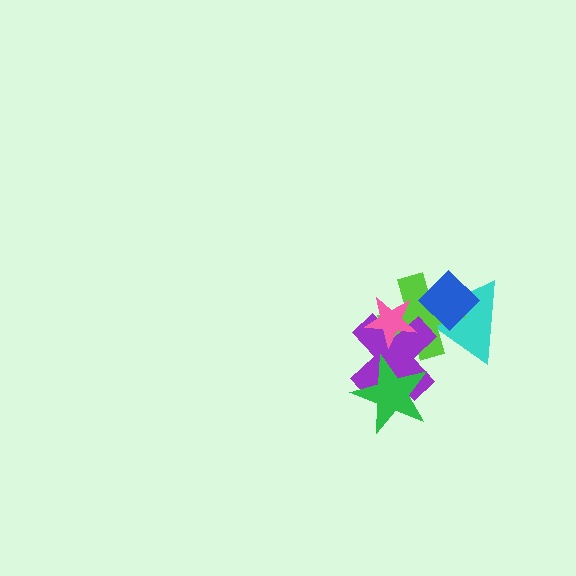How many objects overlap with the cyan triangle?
3 objects overlap with the cyan triangle.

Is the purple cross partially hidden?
Yes, it is partially covered by another shape.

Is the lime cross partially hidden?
Yes, it is partially covered by another shape.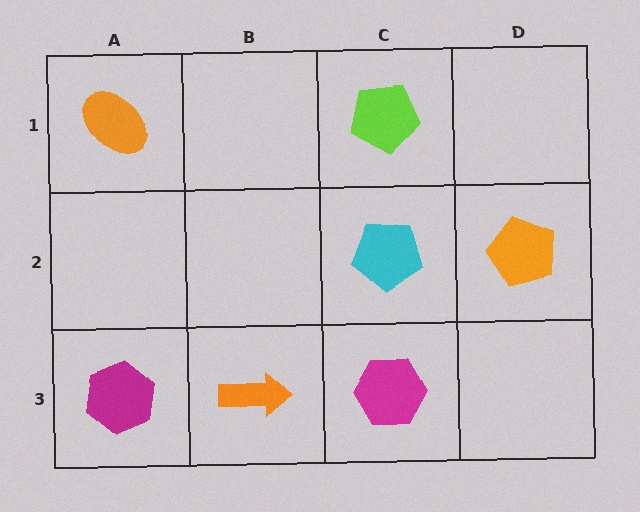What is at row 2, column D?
An orange pentagon.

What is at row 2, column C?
A cyan pentagon.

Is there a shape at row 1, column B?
No, that cell is empty.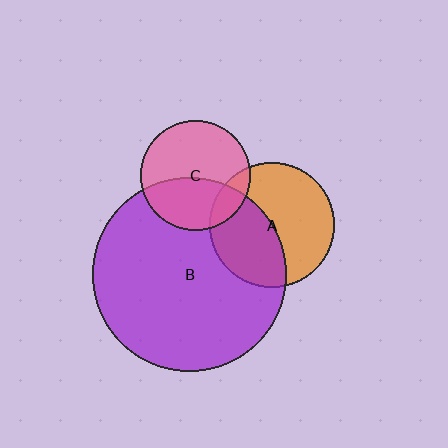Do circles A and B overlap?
Yes.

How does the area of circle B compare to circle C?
Approximately 3.1 times.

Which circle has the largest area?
Circle B (purple).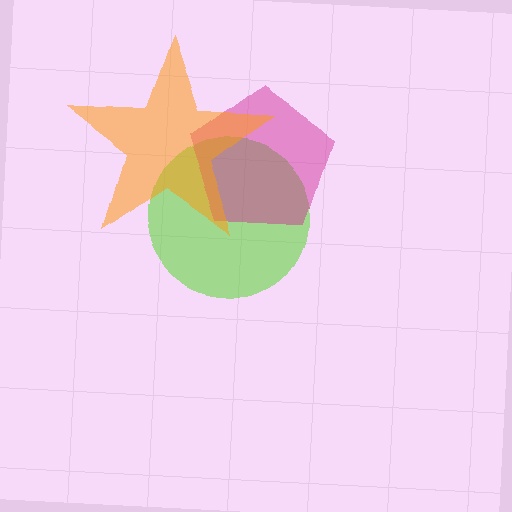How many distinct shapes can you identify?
There are 3 distinct shapes: a lime circle, a magenta pentagon, an orange star.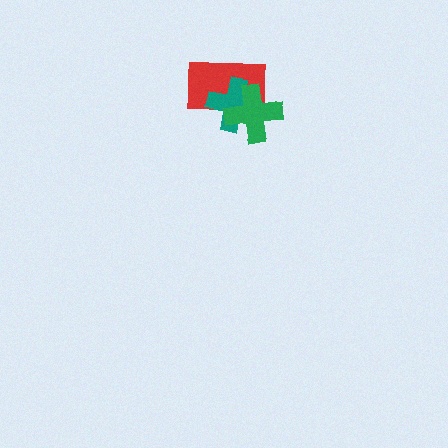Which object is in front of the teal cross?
The green cross is in front of the teal cross.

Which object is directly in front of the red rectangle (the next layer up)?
The teal cross is directly in front of the red rectangle.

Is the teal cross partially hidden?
Yes, it is partially covered by another shape.